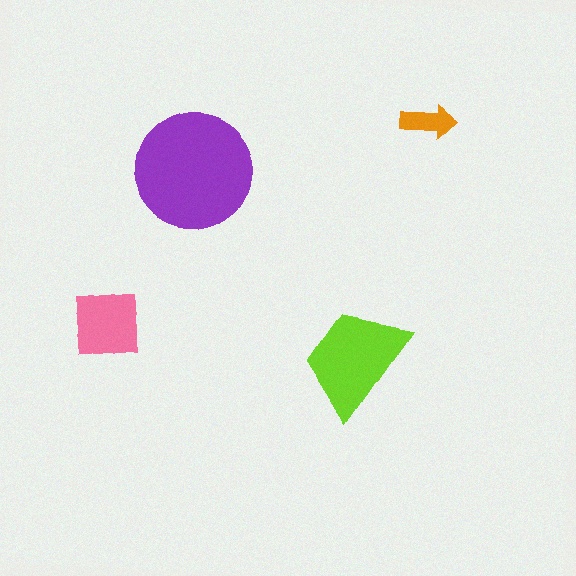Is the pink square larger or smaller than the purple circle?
Smaller.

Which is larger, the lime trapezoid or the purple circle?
The purple circle.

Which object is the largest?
The purple circle.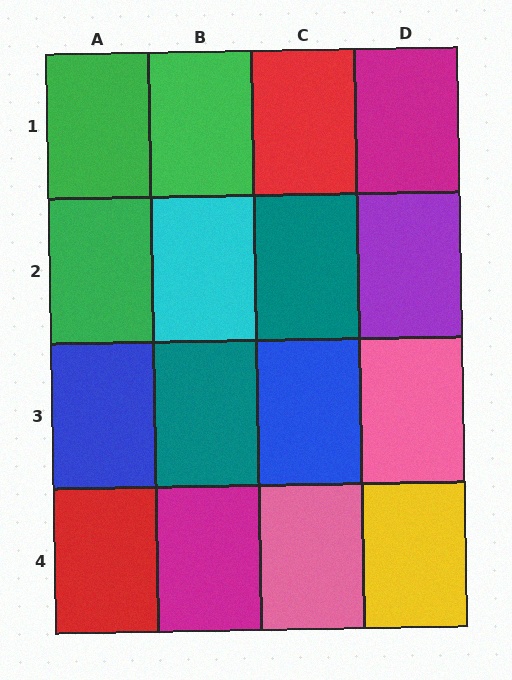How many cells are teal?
2 cells are teal.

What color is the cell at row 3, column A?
Blue.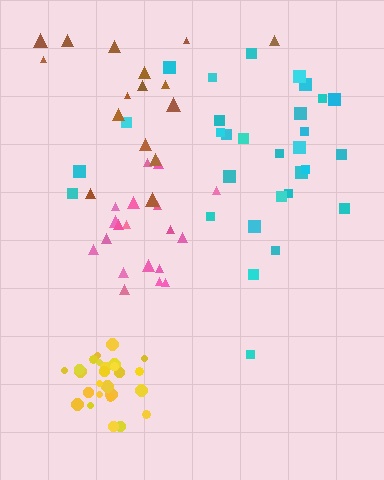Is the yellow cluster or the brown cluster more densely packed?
Yellow.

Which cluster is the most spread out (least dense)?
Brown.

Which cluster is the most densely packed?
Yellow.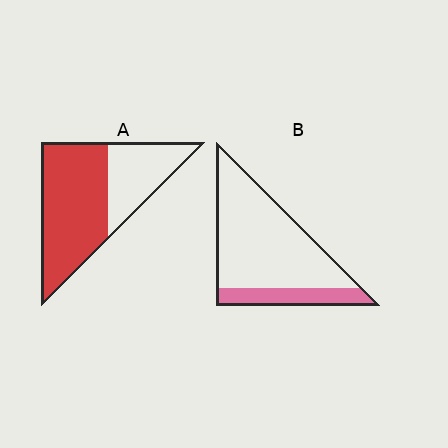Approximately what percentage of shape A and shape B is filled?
A is approximately 65% and B is approximately 20%.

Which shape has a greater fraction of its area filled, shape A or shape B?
Shape A.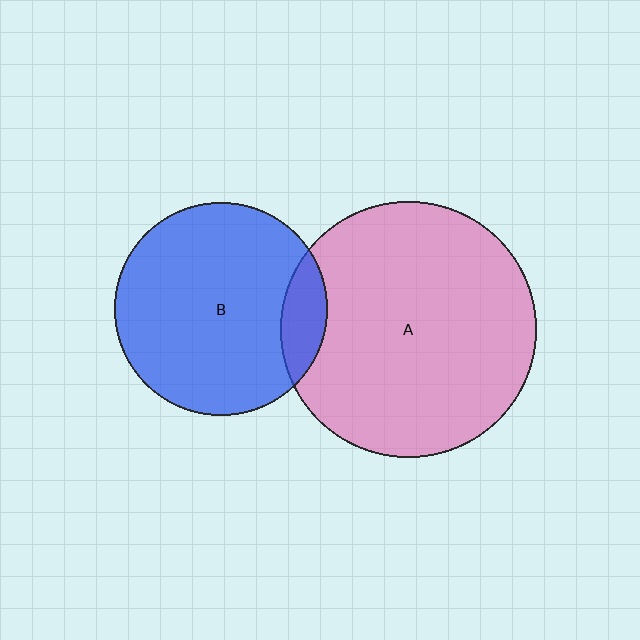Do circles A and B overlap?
Yes.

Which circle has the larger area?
Circle A (pink).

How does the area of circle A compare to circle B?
Approximately 1.4 times.